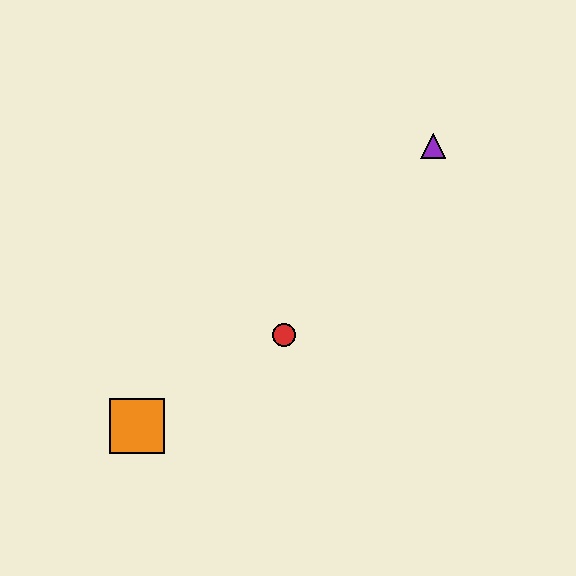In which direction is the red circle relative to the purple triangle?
The red circle is below the purple triangle.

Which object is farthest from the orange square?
The purple triangle is farthest from the orange square.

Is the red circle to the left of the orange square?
No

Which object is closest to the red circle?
The orange square is closest to the red circle.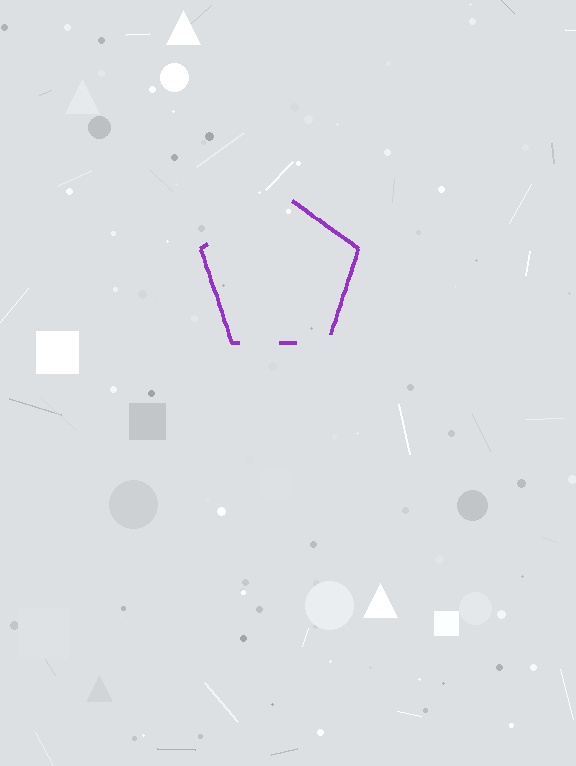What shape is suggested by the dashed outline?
The dashed outline suggests a pentagon.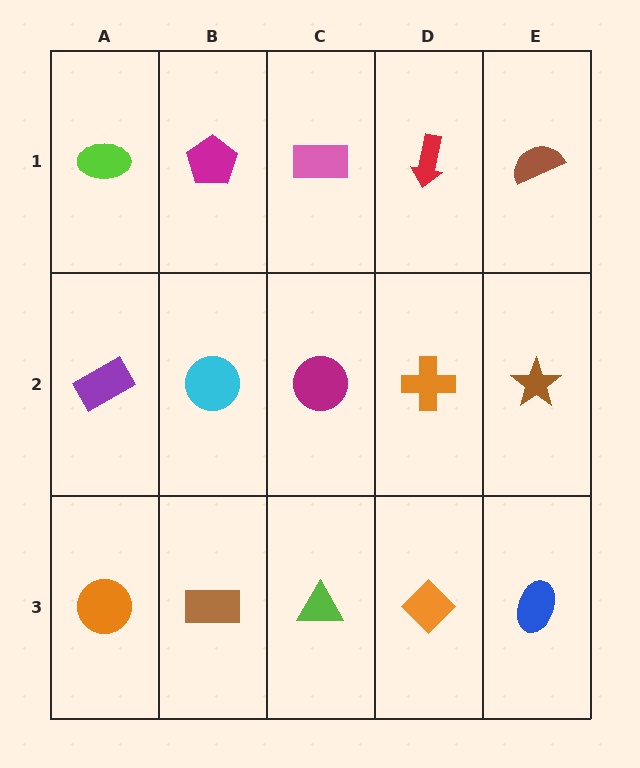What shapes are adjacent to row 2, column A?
A lime ellipse (row 1, column A), an orange circle (row 3, column A), a cyan circle (row 2, column B).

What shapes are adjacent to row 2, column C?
A pink rectangle (row 1, column C), a lime triangle (row 3, column C), a cyan circle (row 2, column B), an orange cross (row 2, column D).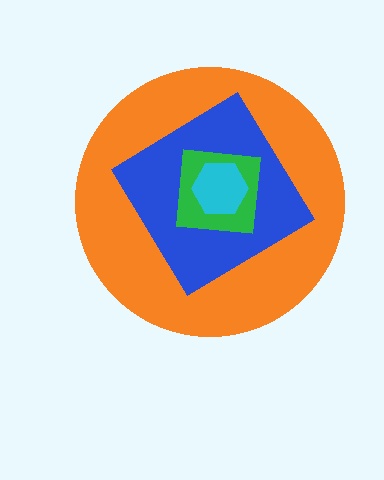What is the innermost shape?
The cyan hexagon.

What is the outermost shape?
The orange circle.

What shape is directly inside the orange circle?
The blue diamond.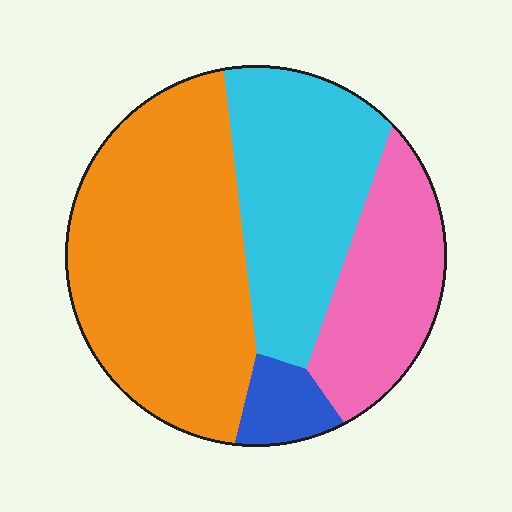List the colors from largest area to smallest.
From largest to smallest: orange, cyan, pink, blue.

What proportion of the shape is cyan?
Cyan takes up between a sixth and a third of the shape.